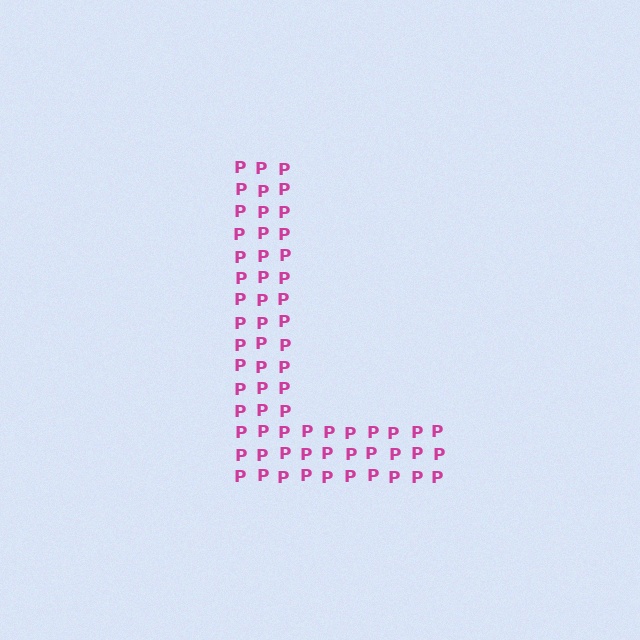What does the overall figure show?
The overall figure shows the letter L.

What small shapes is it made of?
It is made of small letter P's.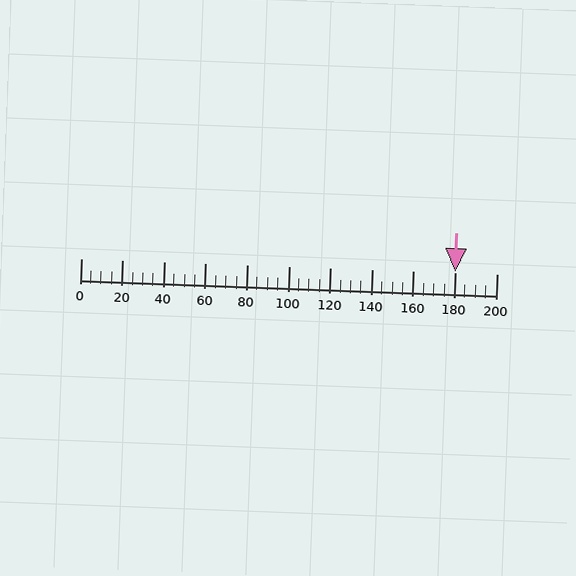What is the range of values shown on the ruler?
The ruler shows values from 0 to 200.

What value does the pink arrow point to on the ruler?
The pink arrow points to approximately 180.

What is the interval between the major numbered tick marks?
The major tick marks are spaced 20 units apart.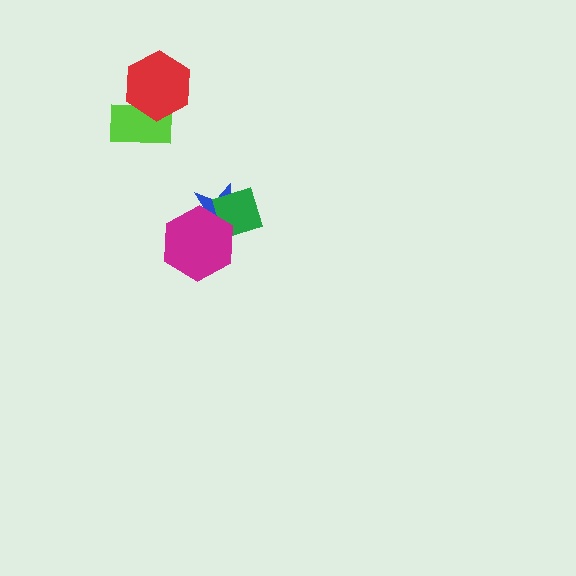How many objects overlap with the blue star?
2 objects overlap with the blue star.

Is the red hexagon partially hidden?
No, no other shape covers it.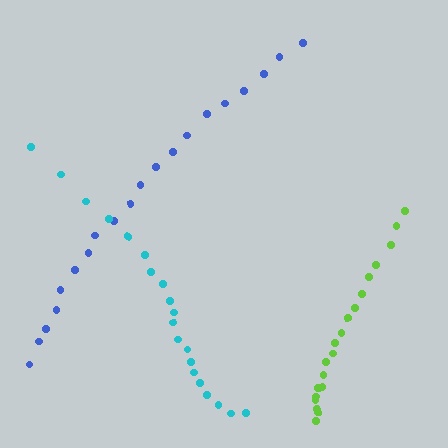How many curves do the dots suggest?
There are 3 distinct paths.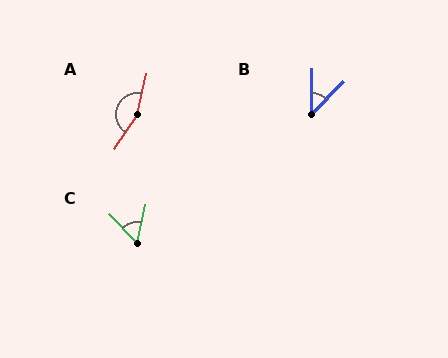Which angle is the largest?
A, at approximately 159 degrees.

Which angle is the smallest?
B, at approximately 44 degrees.